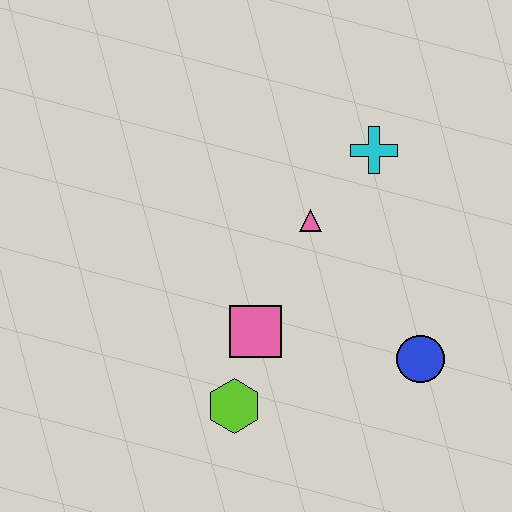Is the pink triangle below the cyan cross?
Yes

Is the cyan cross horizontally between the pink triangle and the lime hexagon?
No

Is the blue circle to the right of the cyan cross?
Yes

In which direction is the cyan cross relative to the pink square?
The cyan cross is above the pink square.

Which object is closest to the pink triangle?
The cyan cross is closest to the pink triangle.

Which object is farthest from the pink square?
The cyan cross is farthest from the pink square.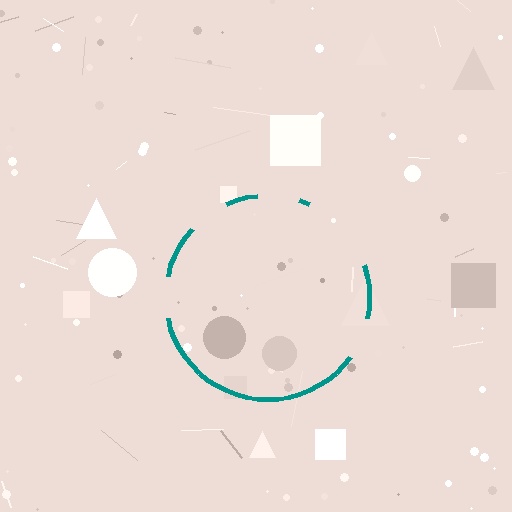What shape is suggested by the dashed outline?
The dashed outline suggests a circle.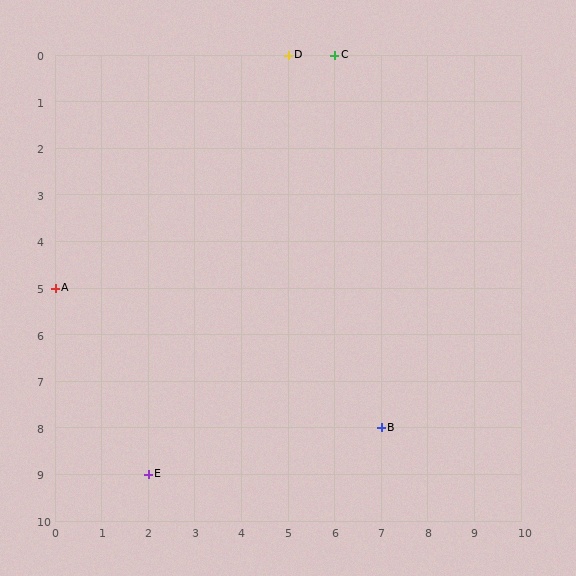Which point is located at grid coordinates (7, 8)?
Point B is at (7, 8).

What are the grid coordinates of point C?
Point C is at grid coordinates (6, 0).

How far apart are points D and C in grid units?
Points D and C are 1 column apart.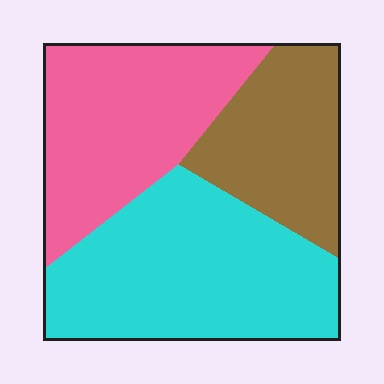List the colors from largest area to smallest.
From largest to smallest: cyan, pink, brown.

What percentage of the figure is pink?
Pink covers roughly 35% of the figure.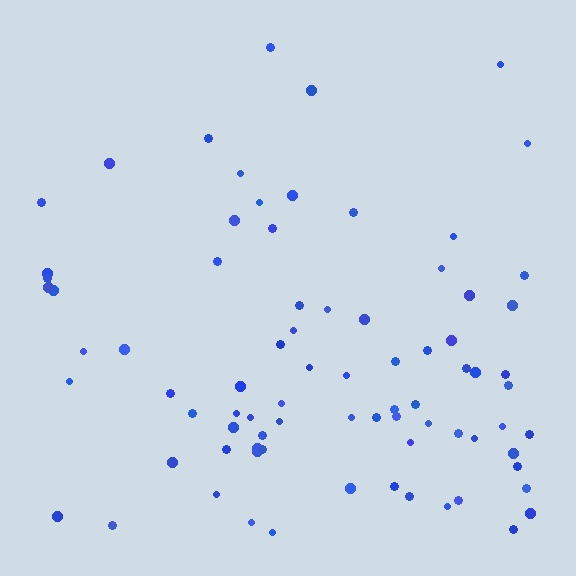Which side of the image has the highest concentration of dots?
The bottom.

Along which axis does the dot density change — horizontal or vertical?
Vertical.